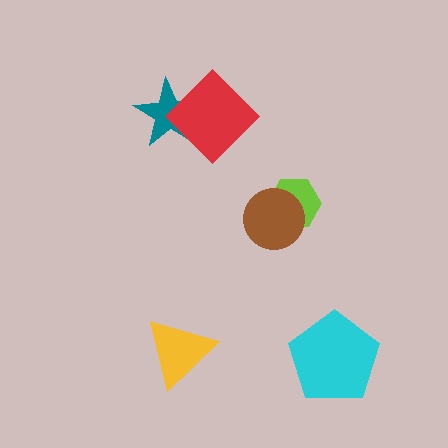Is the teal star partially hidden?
Yes, it is partially covered by another shape.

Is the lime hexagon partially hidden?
Yes, it is partially covered by another shape.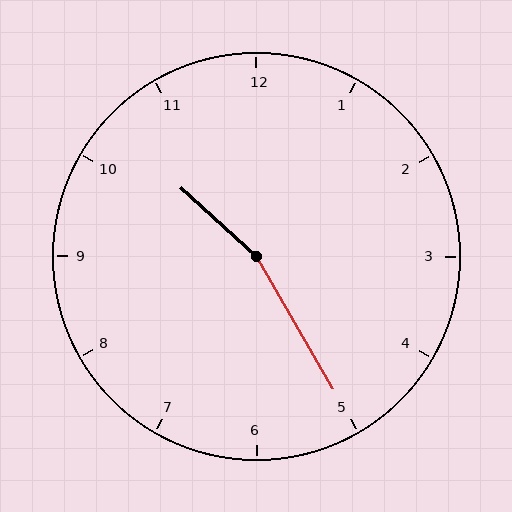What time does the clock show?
10:25.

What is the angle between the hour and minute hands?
Approximately 162 degrees.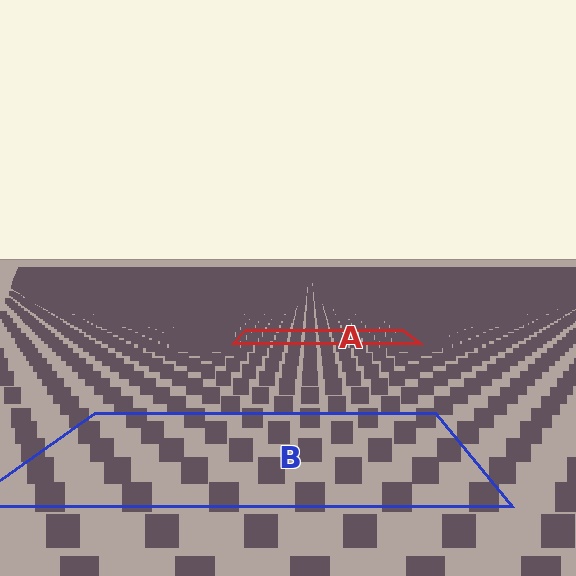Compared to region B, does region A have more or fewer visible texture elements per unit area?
Region A has more texture elements per unit area — they are packed more densely because it is farther away.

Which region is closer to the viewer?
Region B is closer. The texture elements there are larger and more spread out.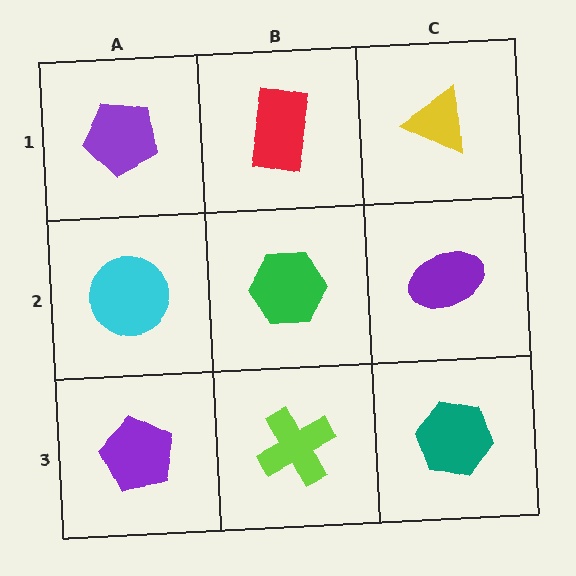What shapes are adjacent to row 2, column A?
A purple pentagon (row 1, column A), a purple pentagon (row 3, column A), a green hexagon (row 2, column B).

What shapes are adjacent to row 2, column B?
A red rectangle (row 1, column B), a lime cross (row 3, column B), a cyan circle (row 2, column A), a purple ellipse (row 2, column C).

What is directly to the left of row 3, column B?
A purple pentagon.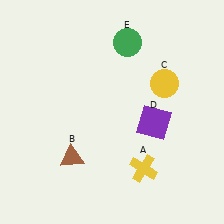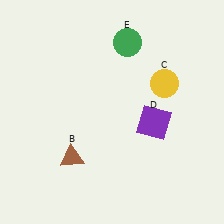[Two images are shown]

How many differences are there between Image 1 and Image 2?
There is 1 difference between the two images.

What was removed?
The yellow cross (A) was removed in Image 2.